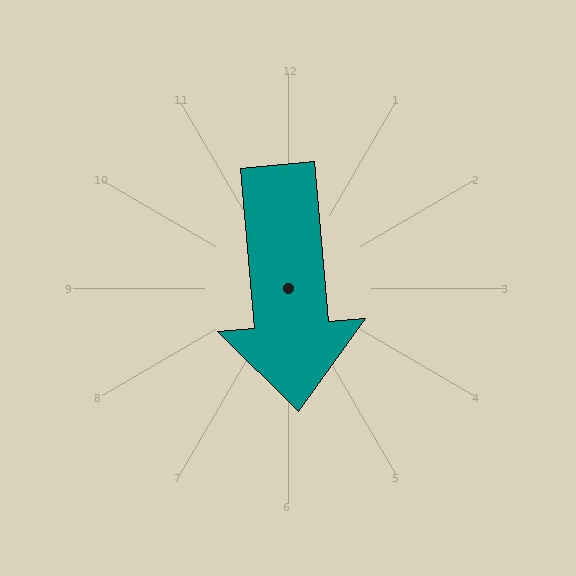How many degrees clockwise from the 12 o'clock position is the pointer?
Approximately 175 degrees.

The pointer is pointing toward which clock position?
Roughly 6 o'clock.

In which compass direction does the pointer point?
South.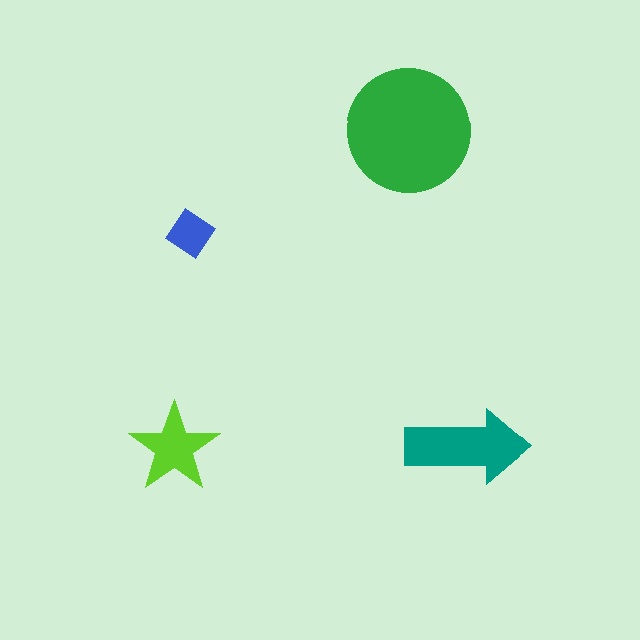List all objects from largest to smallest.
The green circle, the teal arrow, the lime star, the blue diamond.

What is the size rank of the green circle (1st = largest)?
1st.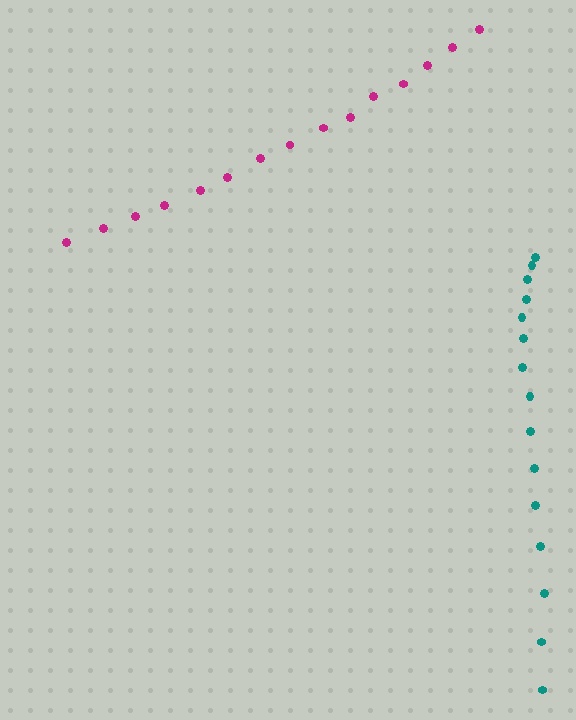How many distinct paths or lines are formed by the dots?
There are 2 distinct paths.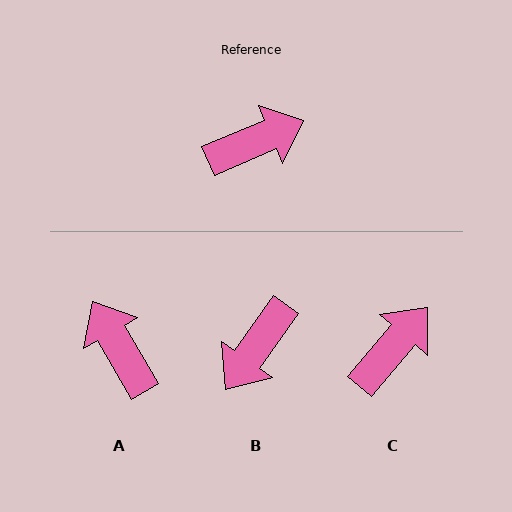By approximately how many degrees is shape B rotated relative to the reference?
Approximately 149 degrees clockwise.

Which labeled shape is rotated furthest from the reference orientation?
B, about 149 degrees away.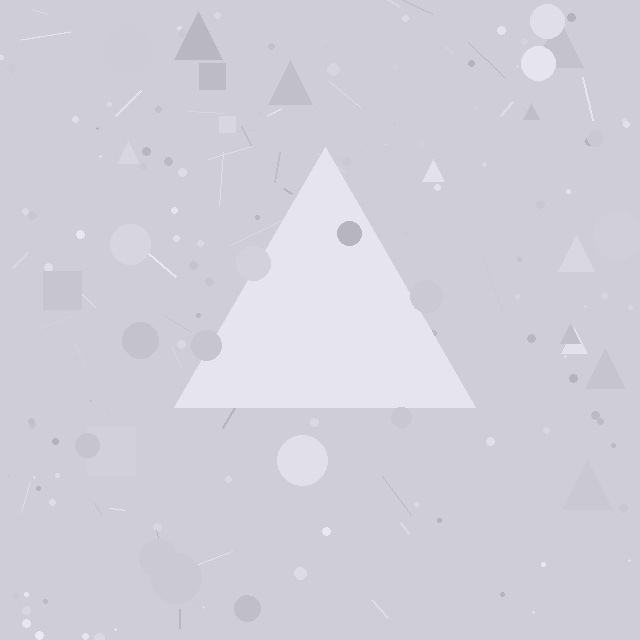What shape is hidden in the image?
A triangle is hidden in the image.